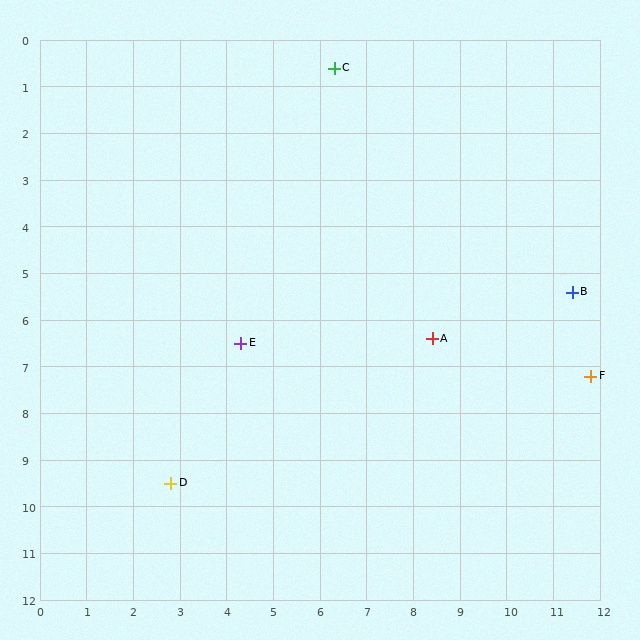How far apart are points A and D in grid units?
Points A and D are about 6.4 grid units apart.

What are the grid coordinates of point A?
Point A is at approximately (8.4, 6.4).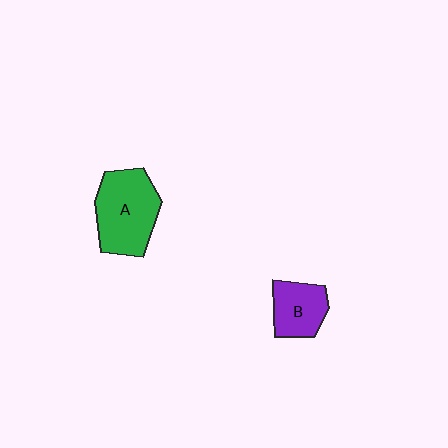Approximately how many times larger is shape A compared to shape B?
Approximately 1.7 times.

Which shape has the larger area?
Shape A (green).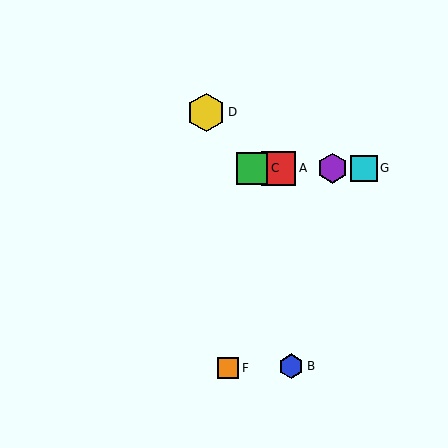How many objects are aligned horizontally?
4 objects (A, C, E, G) are aligned horizontally.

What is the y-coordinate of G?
Object G is at y≈168.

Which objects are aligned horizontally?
Objects A, C, E, G are aligned horizontally.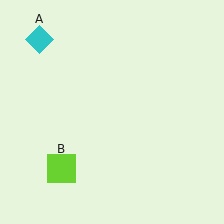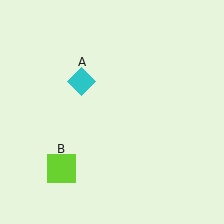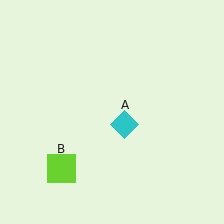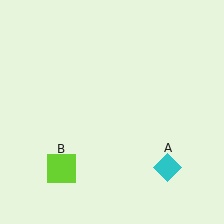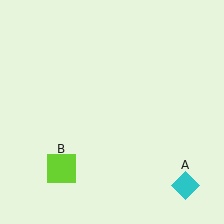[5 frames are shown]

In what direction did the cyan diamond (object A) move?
The cyan diamond (object A) moved down and to the right.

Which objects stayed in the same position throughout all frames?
Lime square (object B) remained stationary.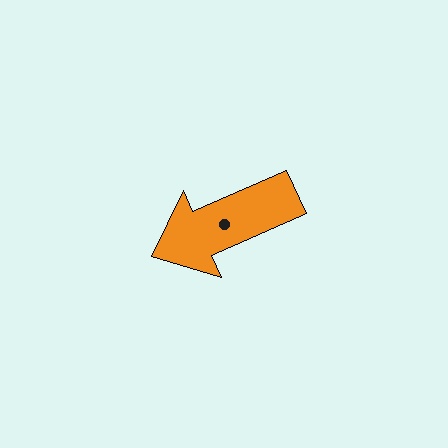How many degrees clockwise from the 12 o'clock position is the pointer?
Approximately 246 degrees.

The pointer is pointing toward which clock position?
Roughly 8 o'clock.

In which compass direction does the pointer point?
Southwest.